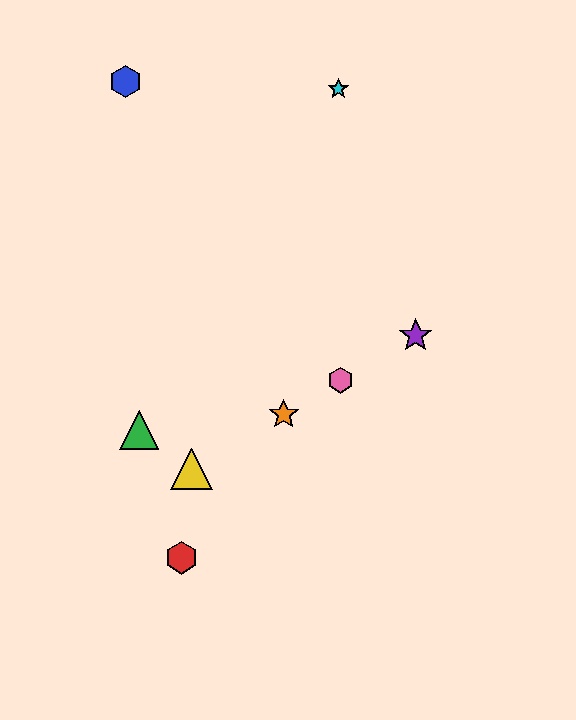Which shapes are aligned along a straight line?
The yellow triangle, the purple star, the orange star, the pink hexagon are aligned along a straight line.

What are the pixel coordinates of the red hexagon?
The red hexagon is at (181, 558).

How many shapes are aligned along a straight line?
4 shapes (the yellow triangle, the purple star, the orange star, the pink hexagon) are aligned along a straight line.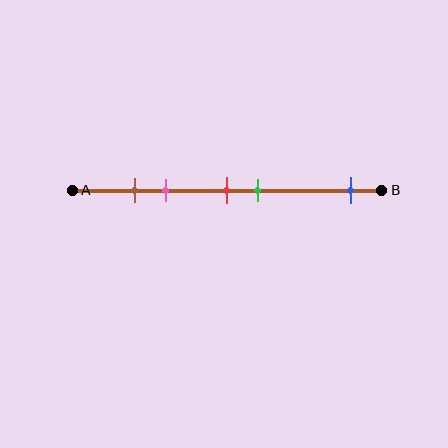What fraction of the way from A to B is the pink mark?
The pink mark is approximately 30% (0.3) of the way from A to B.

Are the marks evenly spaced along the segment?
No, the marks are not evenly spaced.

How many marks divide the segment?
There are 5 marks dividing the segment.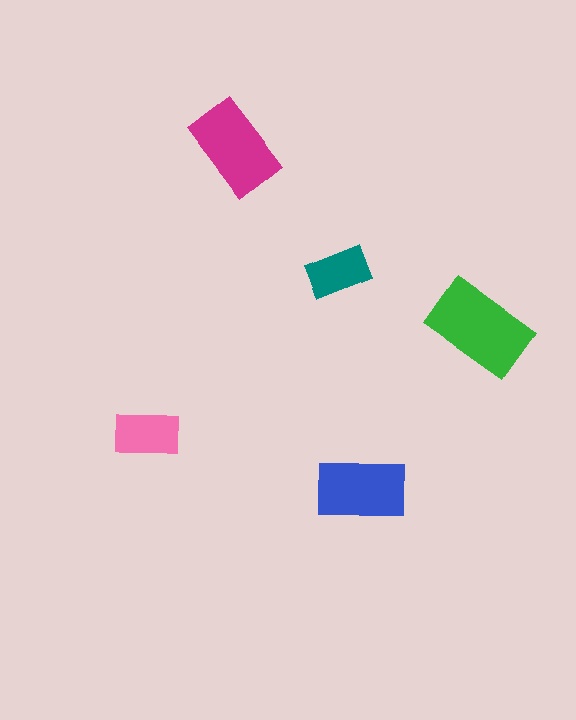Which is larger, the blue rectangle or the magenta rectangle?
The magenta one.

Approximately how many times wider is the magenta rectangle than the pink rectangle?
About 1.5 times wider.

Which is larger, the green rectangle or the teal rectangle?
The green one.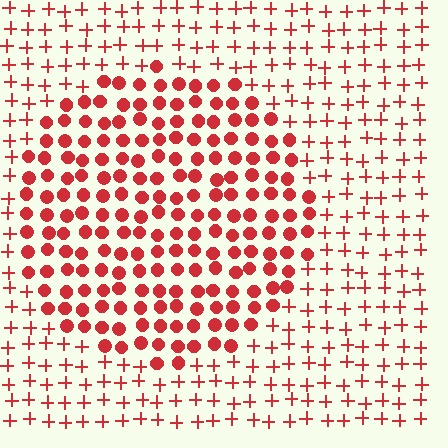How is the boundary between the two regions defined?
The boundary is defined by a change in element shape: circles inside vs. plus signs outside. All elements share the same color and spacing.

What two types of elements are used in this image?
The image uses circles inside the circle region and plus signs outside it.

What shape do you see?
I see a circle.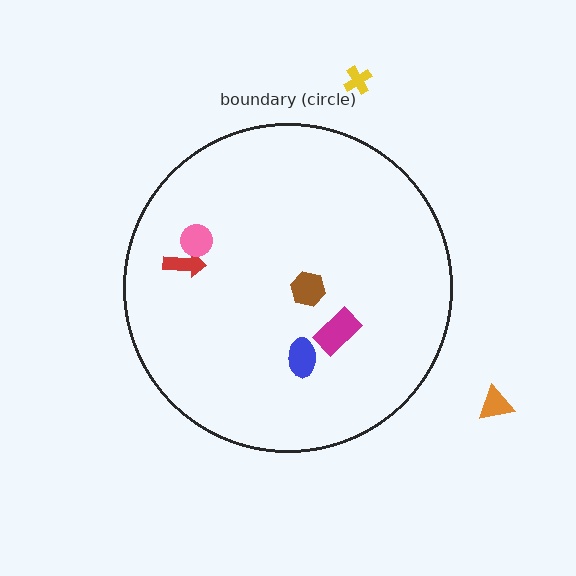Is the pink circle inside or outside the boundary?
Inside.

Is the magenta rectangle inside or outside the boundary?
Inside.